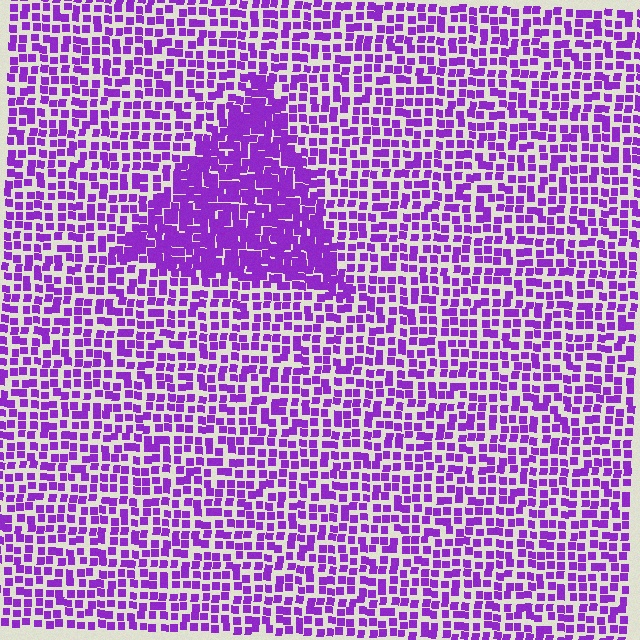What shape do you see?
I see a triangle.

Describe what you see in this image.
The image contains small purple elements arranged at two different densities. A triangle-shaped region is visible where the elements are more densely packed than the surrounding area.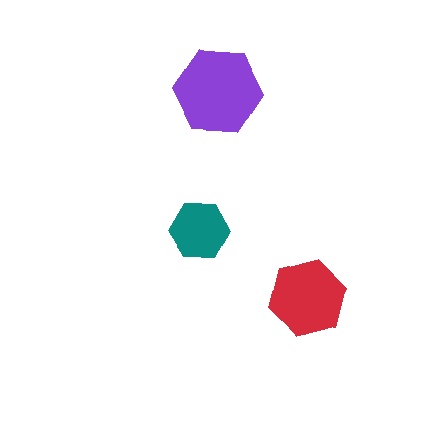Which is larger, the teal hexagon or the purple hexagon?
The purple one.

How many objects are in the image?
There are 3 objects in the image.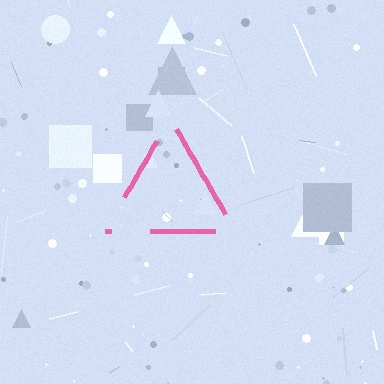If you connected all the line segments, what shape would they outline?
They would outline a triangle.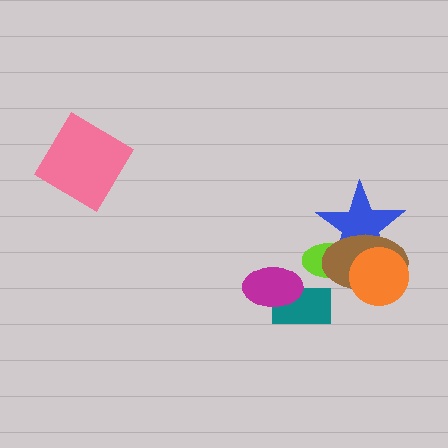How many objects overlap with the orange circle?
2 objects overlap with the orange circle.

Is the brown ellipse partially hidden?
Yes, it is partially covered by another shape.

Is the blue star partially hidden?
Yes, it is partially covered by another shape.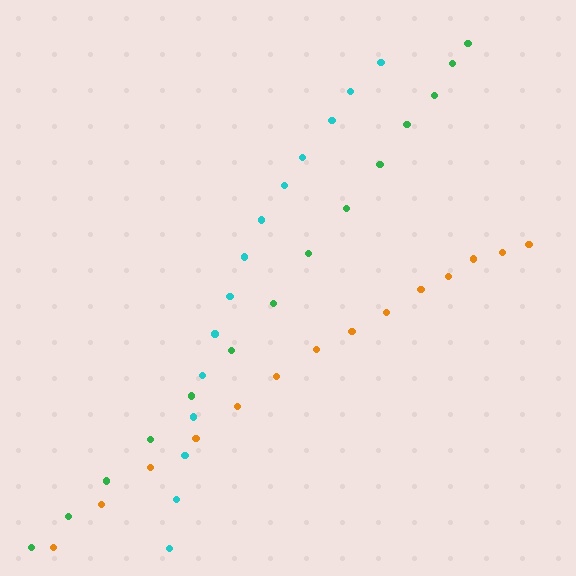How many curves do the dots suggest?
There are 3 distinct paths.